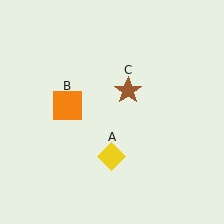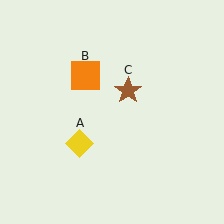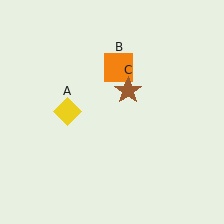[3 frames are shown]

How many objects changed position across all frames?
2 objects changed position: yellow diamond (object A), orange square (object B).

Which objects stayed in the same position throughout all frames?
Brown star (object C) remained stationary.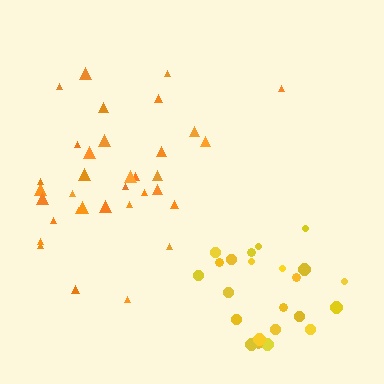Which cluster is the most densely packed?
Yellow.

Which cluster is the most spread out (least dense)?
Orange.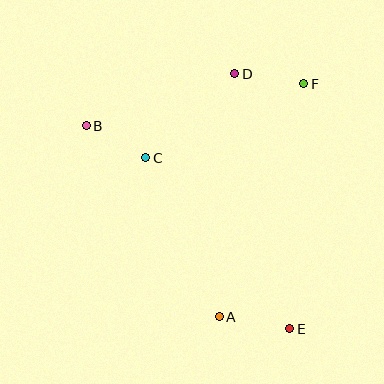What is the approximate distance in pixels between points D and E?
The distance between D and E is approximately 261 pixels.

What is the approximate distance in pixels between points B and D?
The distance between B and D is approximately 157 pixels.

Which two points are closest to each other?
Points B and C are closest to each other.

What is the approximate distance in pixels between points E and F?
The distance between E and F is approximately 245 pixels.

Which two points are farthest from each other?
Points B and E are farthest from each other.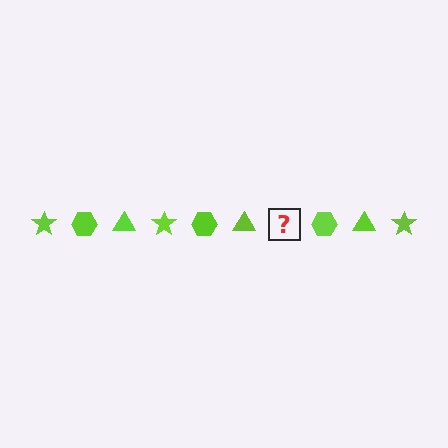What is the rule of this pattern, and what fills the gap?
The rule is that the pattern cycles through star, hexagon, triangle shapes in lime. The gap should be filled with a lime star.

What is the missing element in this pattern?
The missing element is a lime star.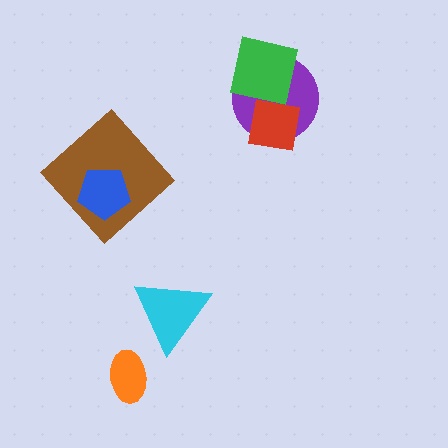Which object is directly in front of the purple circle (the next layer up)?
The red square is directly in front of the purple circle.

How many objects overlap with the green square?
1 object overlaps with the green square.